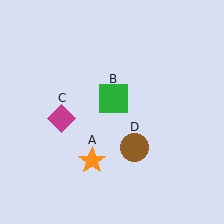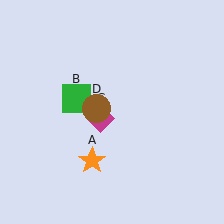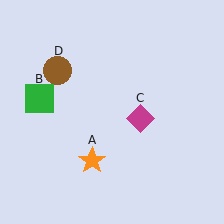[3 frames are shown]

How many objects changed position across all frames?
3 objects changed position: green square (object B), magenta diamond (object C), brown circle (object D).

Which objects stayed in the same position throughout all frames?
Orange star (object A) remained stationary.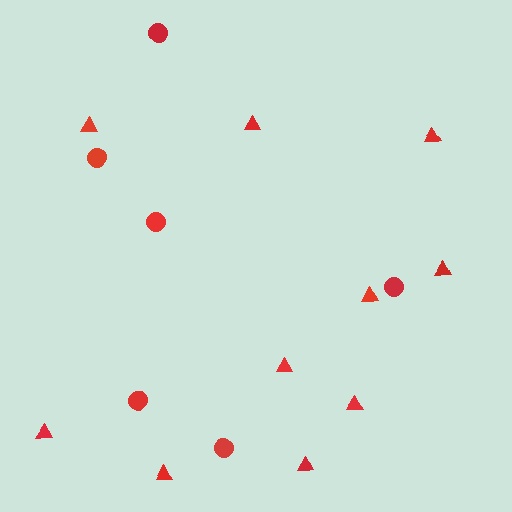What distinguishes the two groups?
There are 2 groups: one group of circles (6) and one group of triangles (10).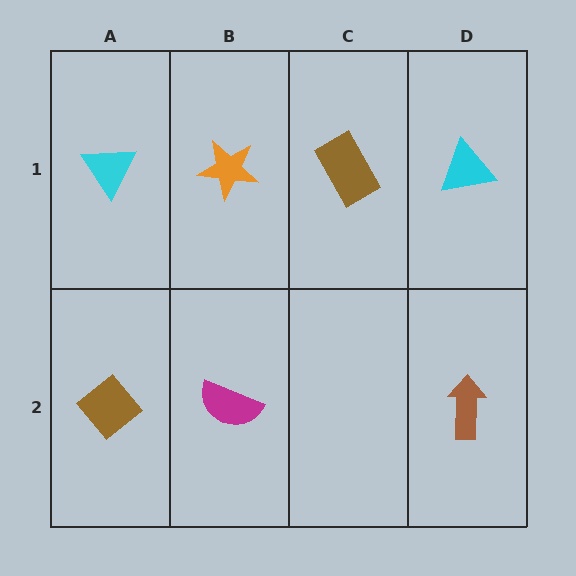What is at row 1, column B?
An orange star.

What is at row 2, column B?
A magenta semicircle.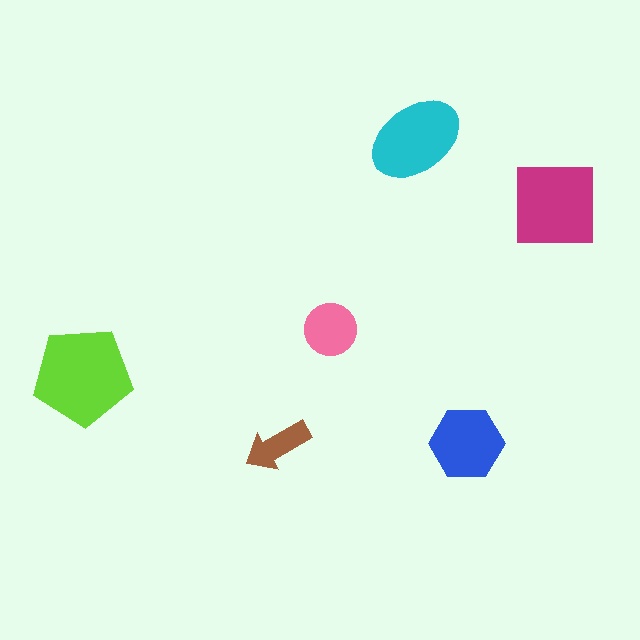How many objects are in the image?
There are 6 objects in the image.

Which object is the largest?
The lime pentagon.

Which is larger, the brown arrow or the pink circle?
The pink circle.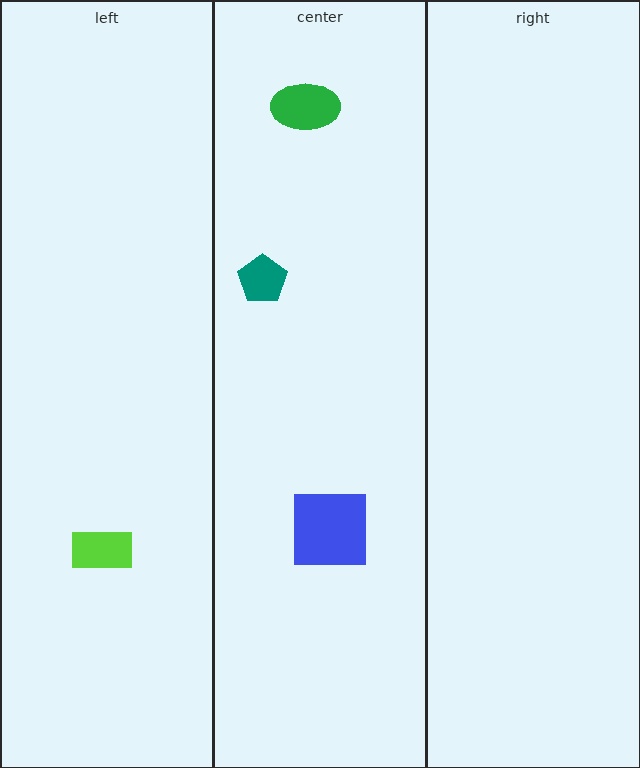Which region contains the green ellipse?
The center region.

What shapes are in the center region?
The green ellipse, the blue square, the teal pentagon.